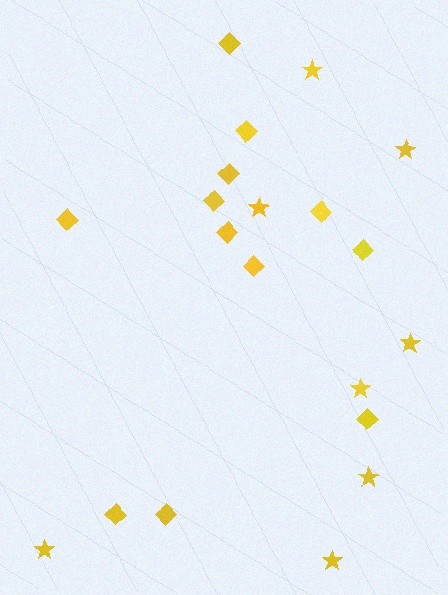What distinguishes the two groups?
There are 2 groups: one group of stars (8) and one group of diamonds (12).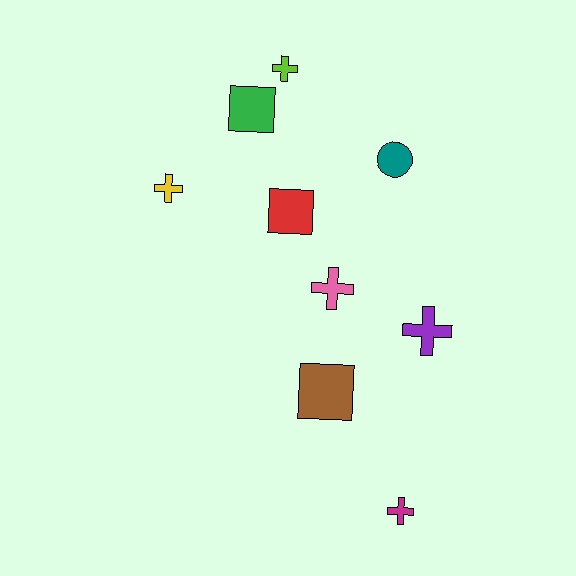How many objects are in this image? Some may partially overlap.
There are 9 objects.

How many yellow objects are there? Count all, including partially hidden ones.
There is 1 yellow object.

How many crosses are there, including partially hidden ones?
There are 5 crosses.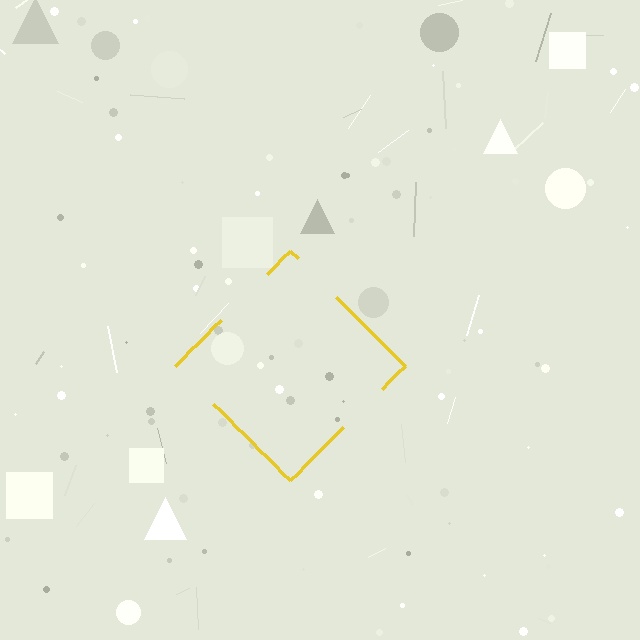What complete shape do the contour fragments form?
The contour fragments form a diamond.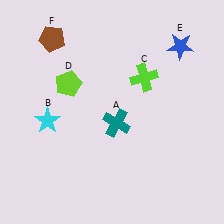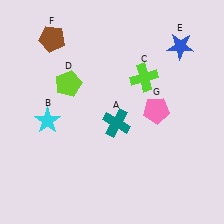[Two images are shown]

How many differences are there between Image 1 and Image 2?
There is 1 difference between the two images.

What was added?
A pink pentagon (G) was added in Image 2.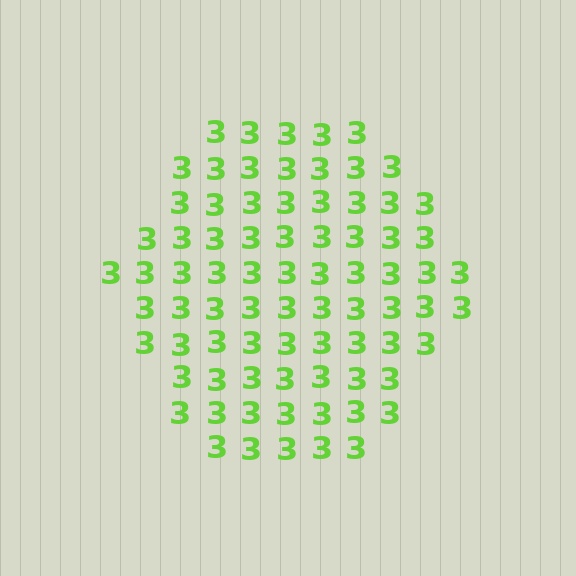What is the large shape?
The large shape is a hexagon.